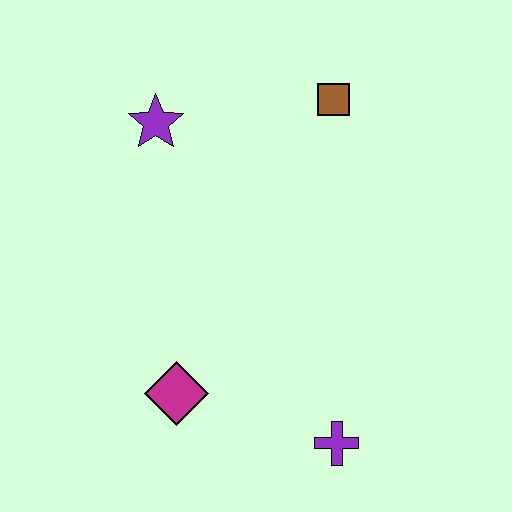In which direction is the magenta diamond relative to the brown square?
The magenta diamond is below the brown square.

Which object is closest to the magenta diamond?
The purple cross is closest to the magenta diamond.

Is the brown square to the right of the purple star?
Yes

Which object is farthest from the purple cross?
The purple star is farthest from the purple cross.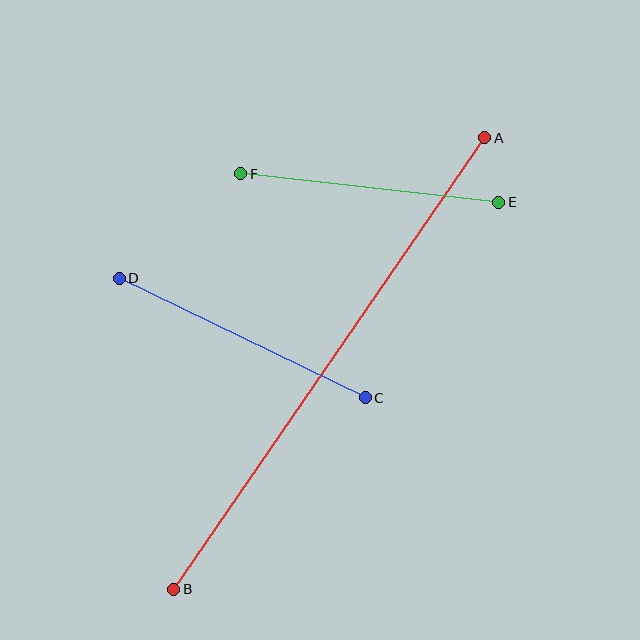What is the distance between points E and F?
The distance is approximately 259 pixels.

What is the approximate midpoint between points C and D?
The midpoint is at approximately (242, 338) pixels.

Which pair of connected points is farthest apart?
Points A and B are farthest apart.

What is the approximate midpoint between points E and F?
The midpoint is at approximately (370, 188) pixels.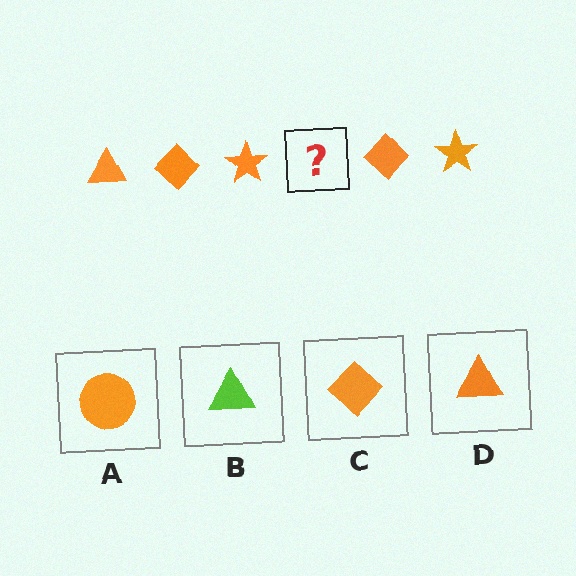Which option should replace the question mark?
Option D.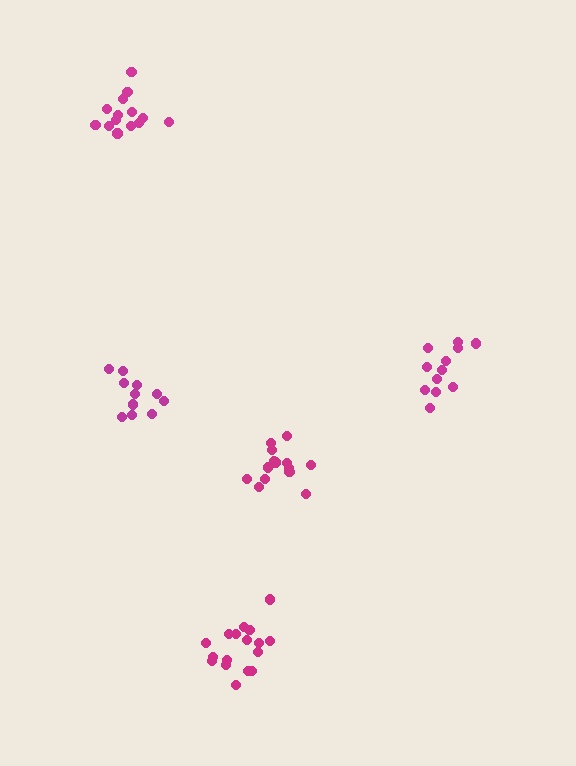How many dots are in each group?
Group 1: 14 dots, Group 2: 14 dots, Group 3: 11 dots, Group 4: 12 dots, Group 5: 17 dots (68 total).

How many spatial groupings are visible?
There are 5 spatial groupings.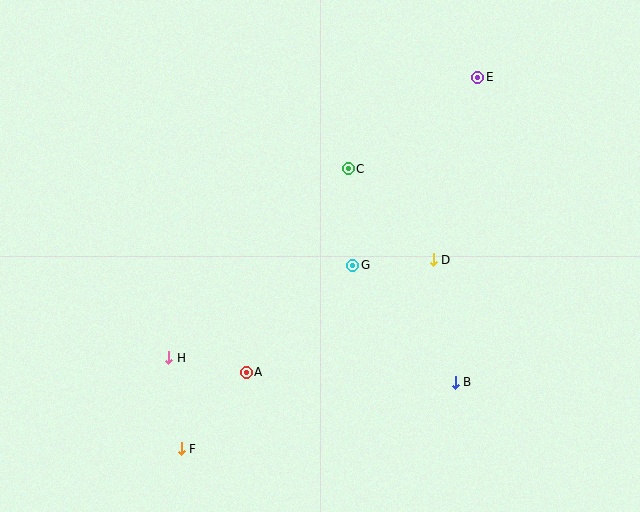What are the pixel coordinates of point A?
Point A is at (246, 372).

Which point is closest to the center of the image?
Point G at (353, 265) is closest to the center.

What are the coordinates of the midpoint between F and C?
The midpoint between F and C is at (265, 309).